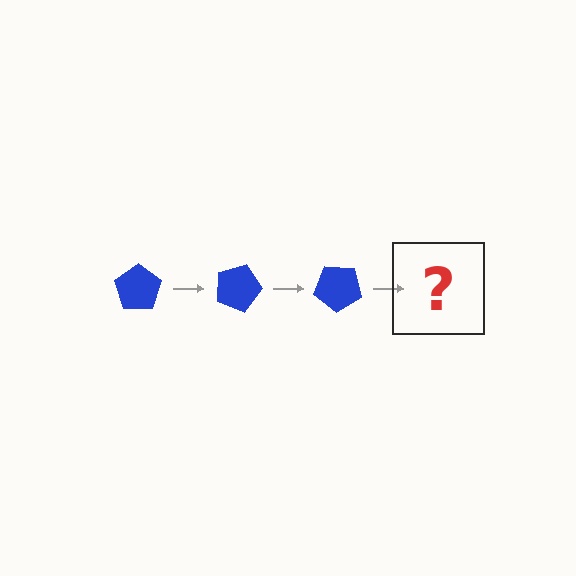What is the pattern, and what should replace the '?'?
The pattern is that the pentagon rotates 20 degrees each step. The '?' should be a blue pentagon rotated 60 degrees.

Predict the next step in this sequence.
The next step is a blue pentagon rotated 60 degrees.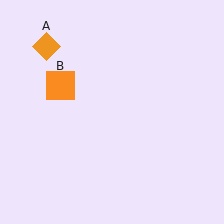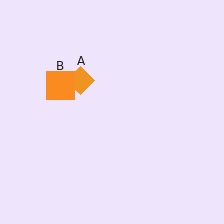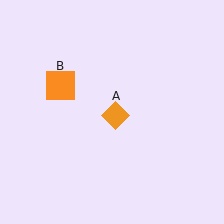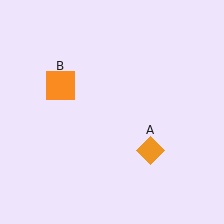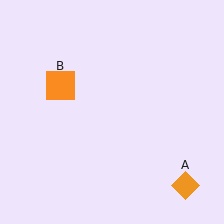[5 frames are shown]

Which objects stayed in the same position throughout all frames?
Orange square (object B) remained stationary.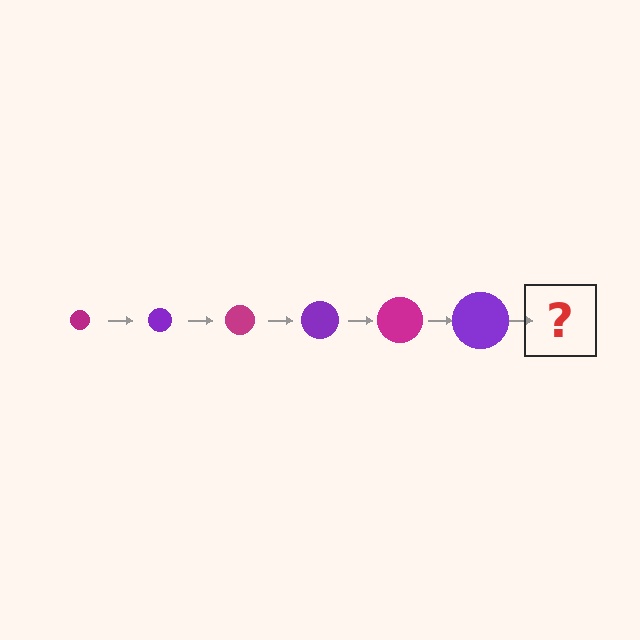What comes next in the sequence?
The next element should be a magenta circle, larger than the previous one.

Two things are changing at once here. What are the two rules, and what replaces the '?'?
The two rules are that the circle grows larger each step and the color cycles through magenta and purple. The '?' should be a magenta circle, larger than the previous one.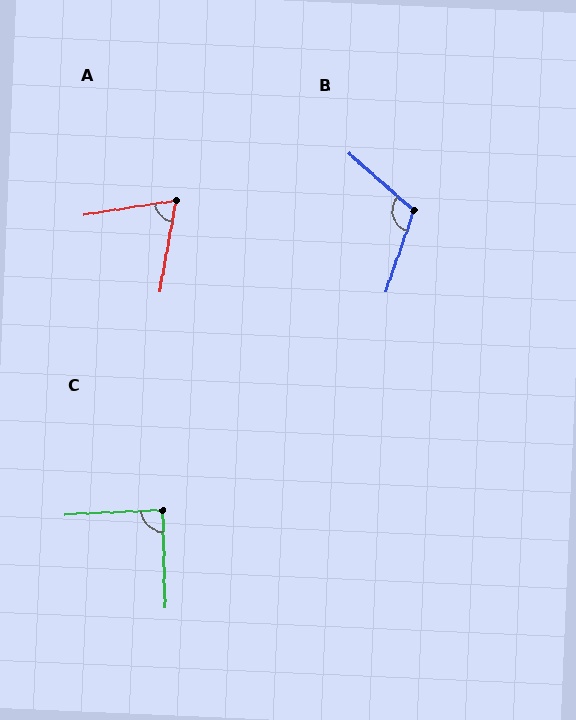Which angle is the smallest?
A, at approximately 71 degrees.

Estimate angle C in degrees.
Approximately 89 degrees.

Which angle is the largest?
B, at approximately 112 degrees.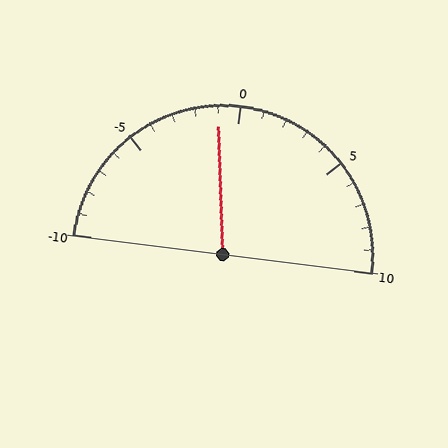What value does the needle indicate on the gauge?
The needle indicates approximately -1.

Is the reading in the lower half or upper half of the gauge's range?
The reading is in the lower half of the range (-10 to 10).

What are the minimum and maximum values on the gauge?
The gauge ranges from -10 to 10.